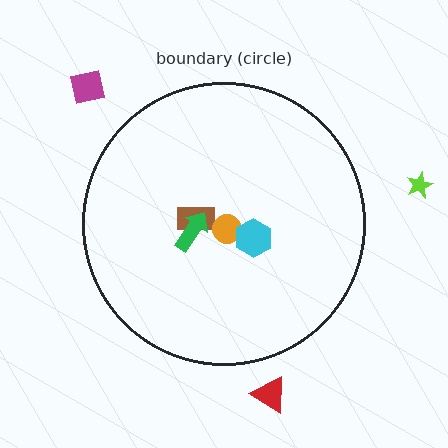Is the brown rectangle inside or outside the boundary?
Inside.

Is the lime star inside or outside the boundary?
Outside.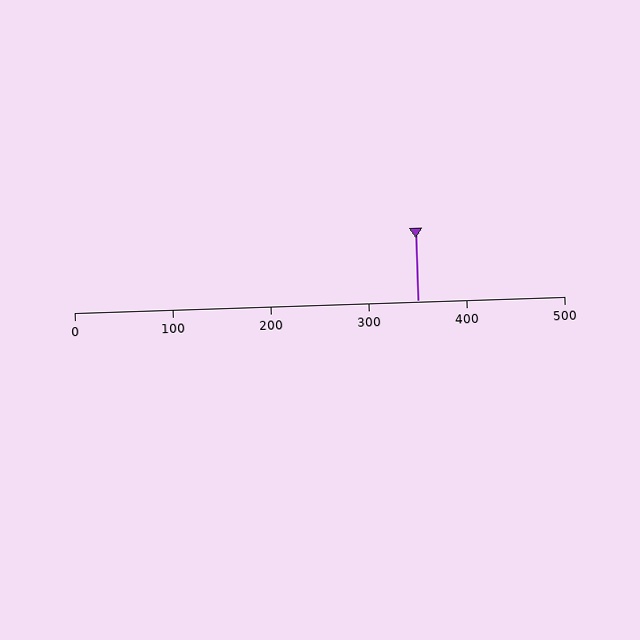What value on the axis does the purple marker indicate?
The marker indicates approximately 350.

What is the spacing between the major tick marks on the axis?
The major ticks are spaced 100 apart.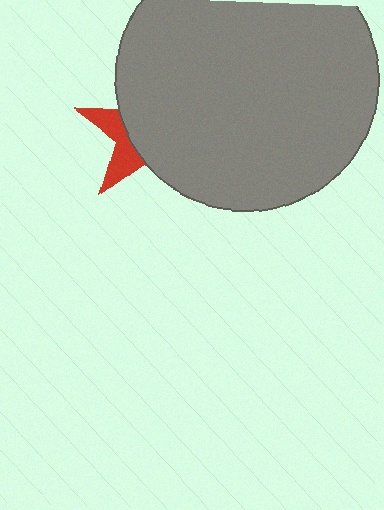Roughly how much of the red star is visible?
A small part of it is visible (roughly 30%).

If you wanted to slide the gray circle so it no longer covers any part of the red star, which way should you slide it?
Slide it right — that is the most direct way to separate the two shapes.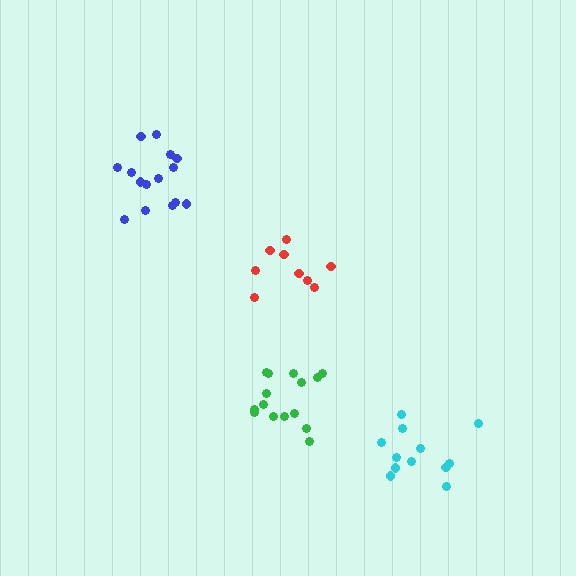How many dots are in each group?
Group 1: 15 dots, Group 2: 15 dots, Group 3: 9 dots, Group 4: 12 dots (51 total).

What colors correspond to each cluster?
The clusters are colored: blue, green, red, cyan.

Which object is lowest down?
The cyan cluster is bottommost.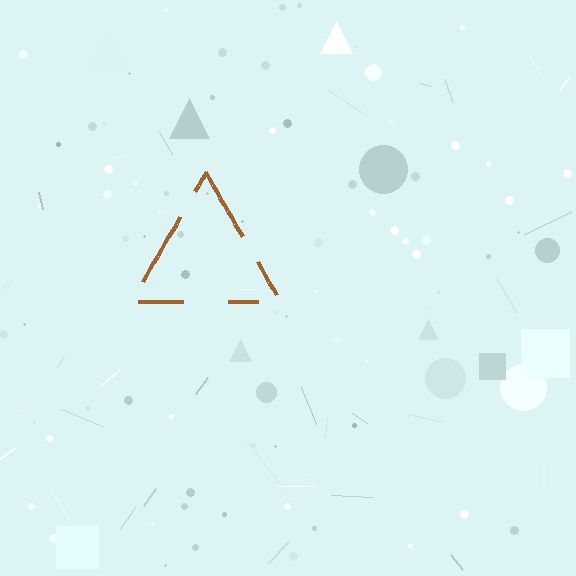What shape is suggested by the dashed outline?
The dashed outline suggests a triangle.